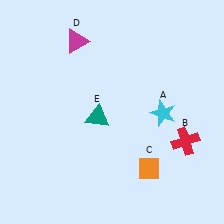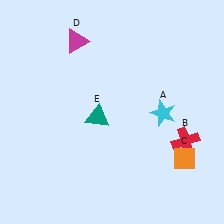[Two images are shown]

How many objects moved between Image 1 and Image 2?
1 object moved between the two images.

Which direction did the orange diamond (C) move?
The orange diamond (C) moved right.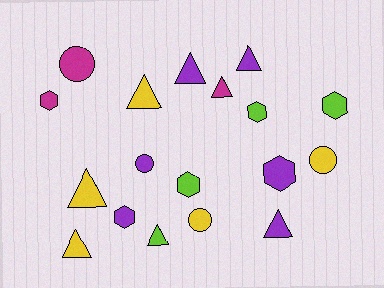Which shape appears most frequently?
Triangle, with 8 objects.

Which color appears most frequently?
Purple, with 6 objects.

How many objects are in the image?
There are 18 objects.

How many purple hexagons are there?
There are 2 purple hexagons.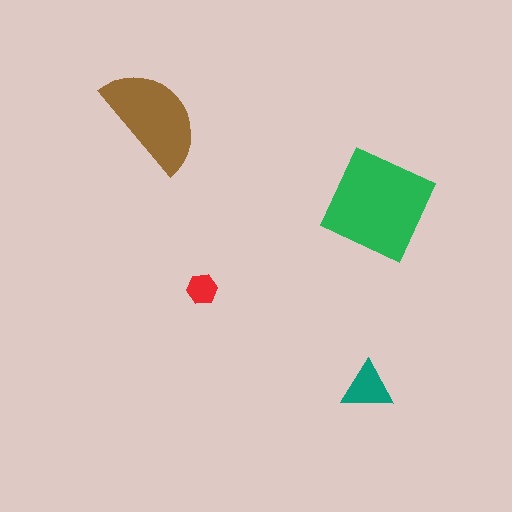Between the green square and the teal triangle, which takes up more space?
The green square.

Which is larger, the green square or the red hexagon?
The green square.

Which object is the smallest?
The red hexagon.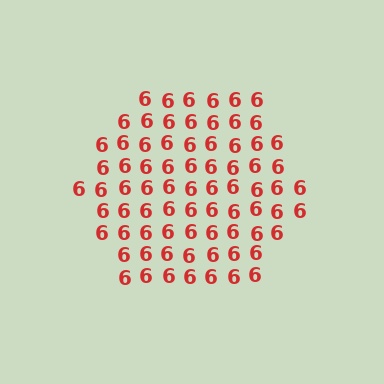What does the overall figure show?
The overall figure shows a hexagon.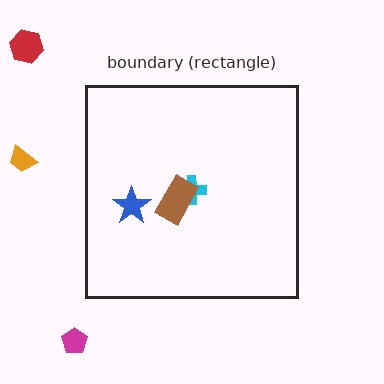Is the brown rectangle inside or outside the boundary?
Inside.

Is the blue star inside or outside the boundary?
Inside.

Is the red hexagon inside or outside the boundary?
Outside.